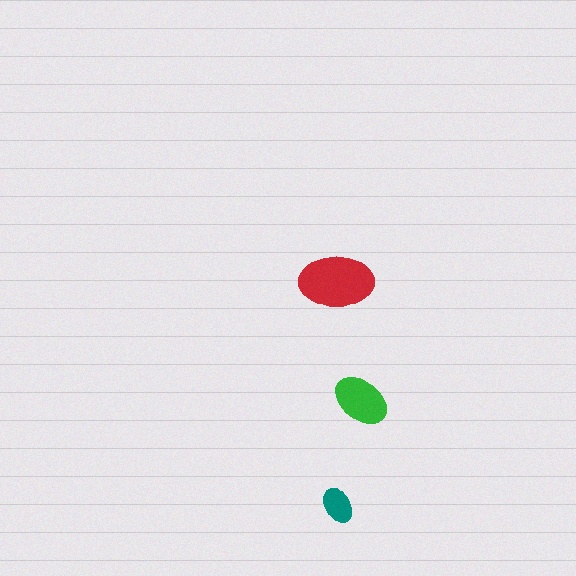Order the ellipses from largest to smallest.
the red one, the green one, the teal one.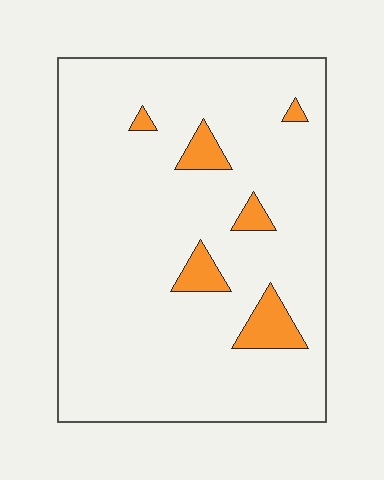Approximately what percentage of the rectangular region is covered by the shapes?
Approximately 10%.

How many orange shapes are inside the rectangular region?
6.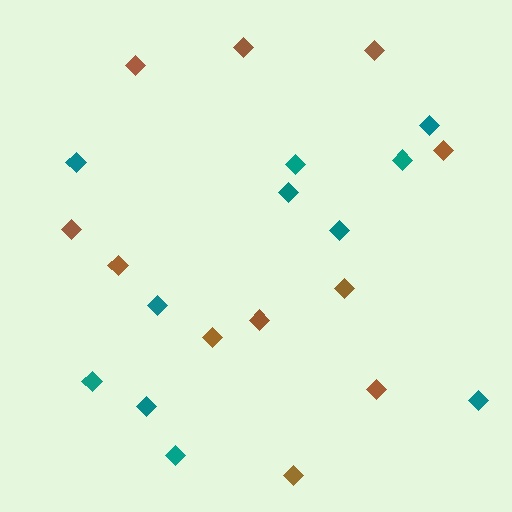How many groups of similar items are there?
There are 2 groups: one group of teal diamonds (11) and one group of brown diamonds (11).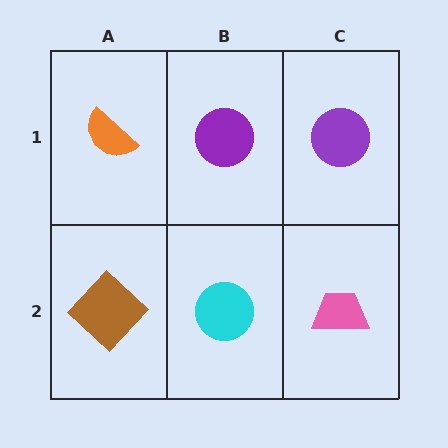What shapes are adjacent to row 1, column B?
A cyan circle (row 2, column B), an orange semicircle (row 1, column A), a purple circle (row 1, column C).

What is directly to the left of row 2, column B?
A brown diamond.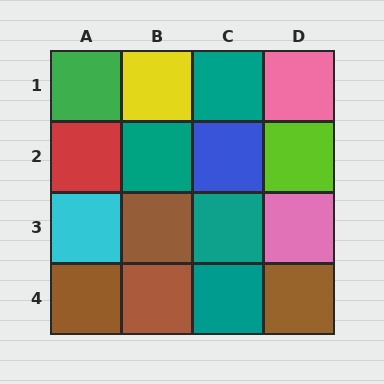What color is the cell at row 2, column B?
Teal.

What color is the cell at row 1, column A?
Green.